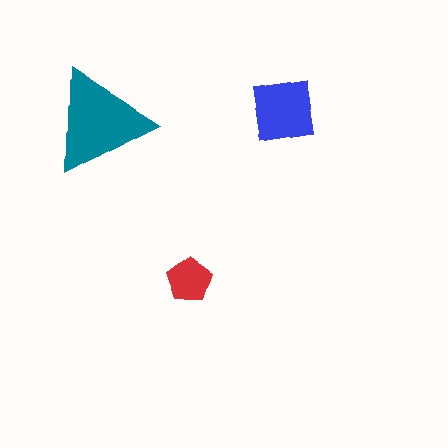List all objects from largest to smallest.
The teal triangle, the blue square, the red pentagon.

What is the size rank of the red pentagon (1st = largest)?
3rd.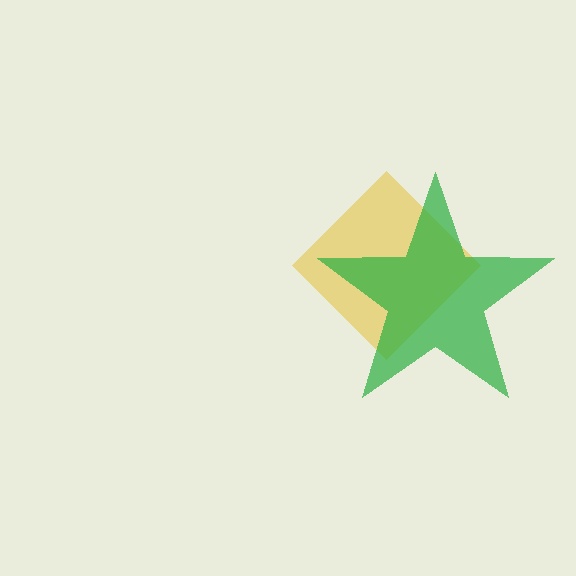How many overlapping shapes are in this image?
There are 2 overlapping shapes in the image.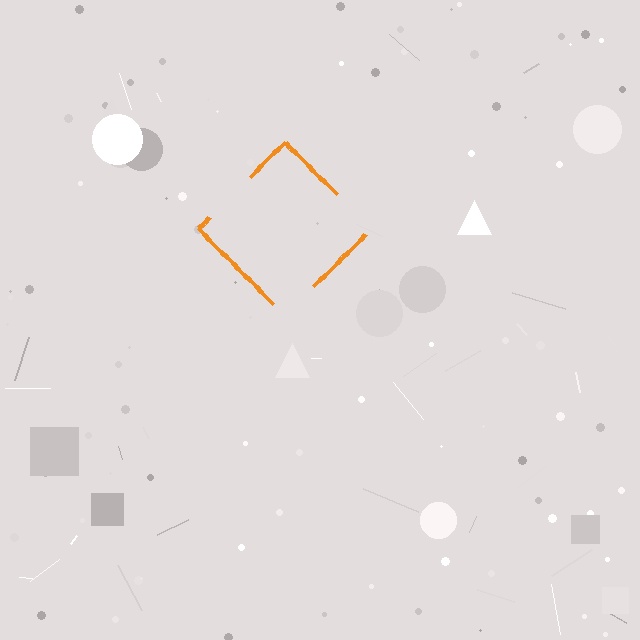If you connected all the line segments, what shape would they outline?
They would outline a diamond.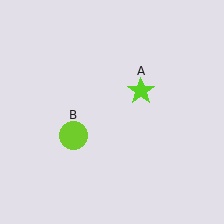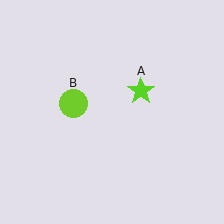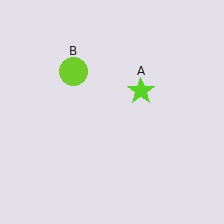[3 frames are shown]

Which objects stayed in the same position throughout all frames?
Lime star (object A) remained stationary.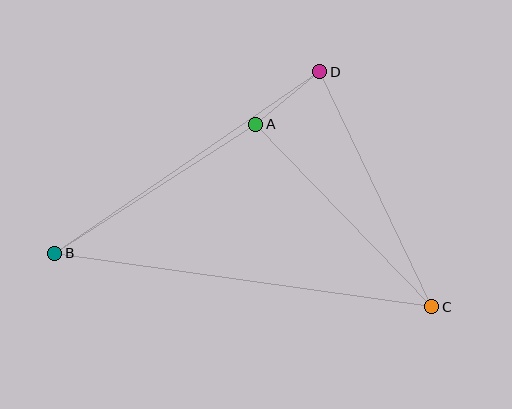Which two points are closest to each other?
Points A and D are closest to each other.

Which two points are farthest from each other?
Points B and C are farthest from each other.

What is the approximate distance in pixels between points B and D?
The distance between B and D is approximately 321 pixels.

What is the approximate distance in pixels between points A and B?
The distance between A and B is approximately 239 pixels.